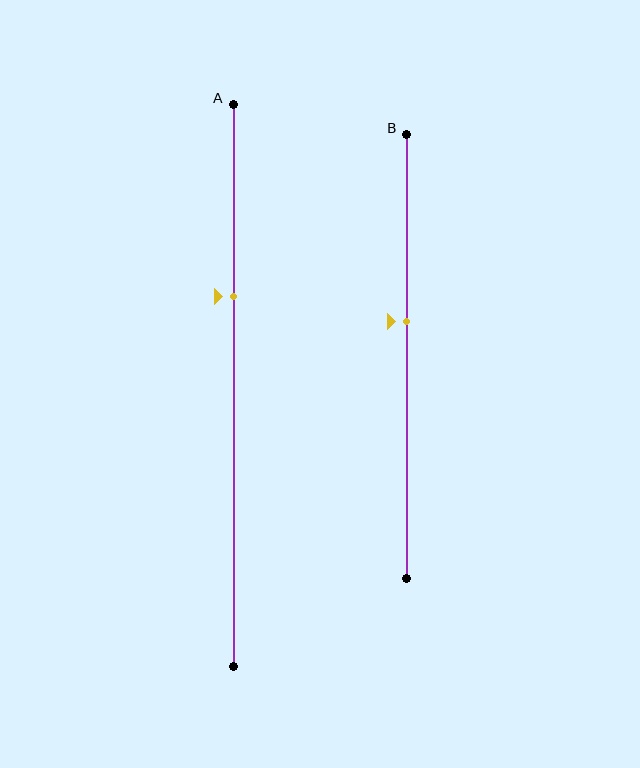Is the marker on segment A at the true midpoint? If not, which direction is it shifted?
No, the marker on segment A is shifted upward by about 16% of the segment length.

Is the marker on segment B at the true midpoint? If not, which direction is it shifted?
No, the marker on segment B is shifted upward by about 8% of the segment length.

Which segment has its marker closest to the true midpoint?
Segment B has its marker closest to the true midpoint.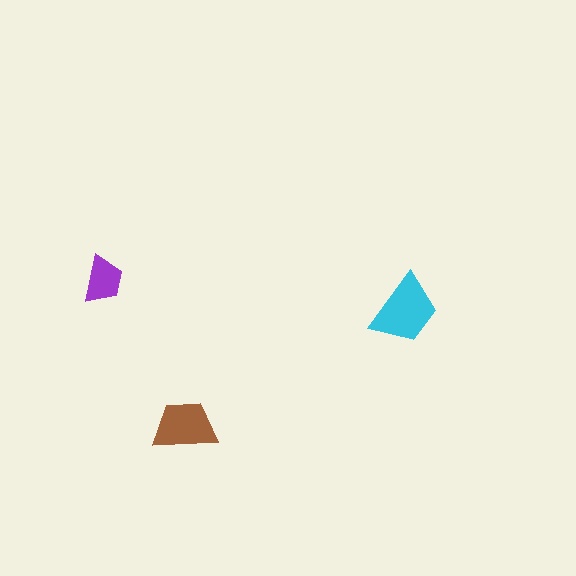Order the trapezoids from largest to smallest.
the cyan one, the brown one, the purple one.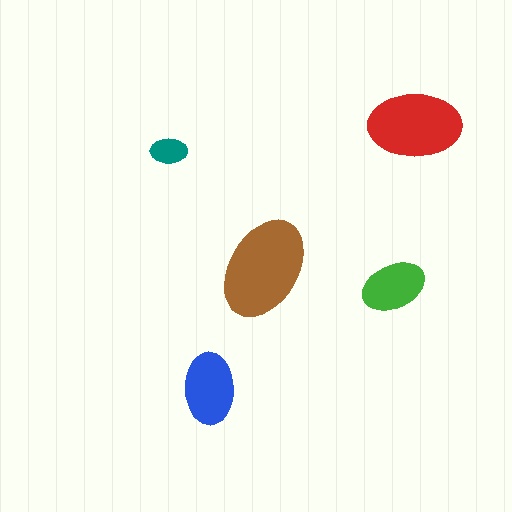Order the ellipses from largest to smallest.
the brown one, the red one, the blue one, the green one, the teal one.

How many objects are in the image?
There are 5 objects in the image.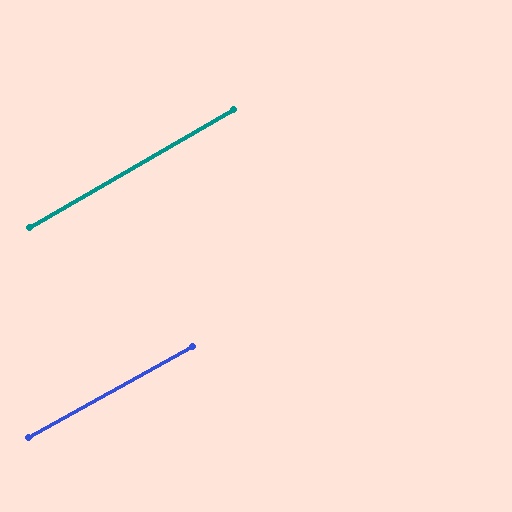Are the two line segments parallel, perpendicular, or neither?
Parallel — their directions differ by only 1.1°.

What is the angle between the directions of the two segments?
Approximately 1 degree.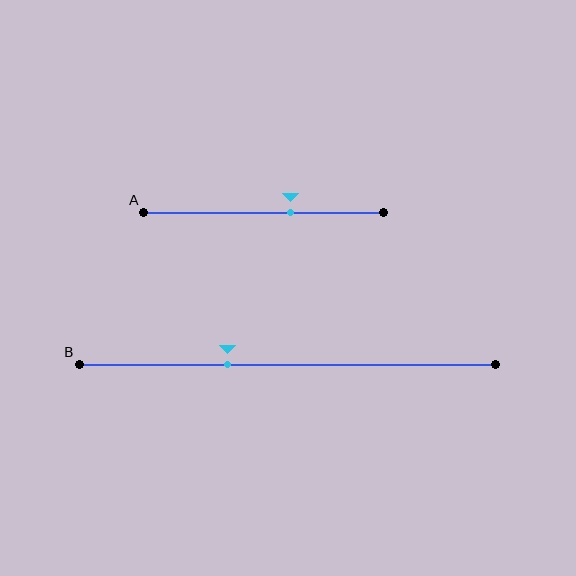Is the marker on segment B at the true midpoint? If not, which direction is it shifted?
No, the marker on segment B is shifted to the left by about 14% of the segment length.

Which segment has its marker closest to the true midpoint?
Segment A has its marker closest to the true midpoint.